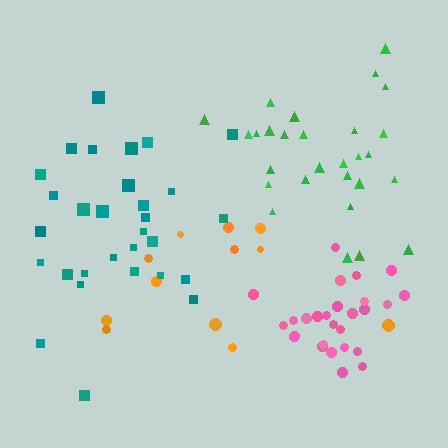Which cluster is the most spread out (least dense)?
Orange.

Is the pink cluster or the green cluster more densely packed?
Pink.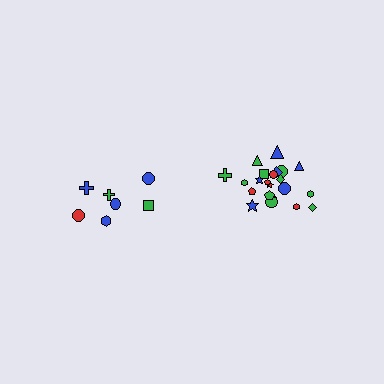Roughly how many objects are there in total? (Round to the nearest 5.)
Roughly 30 objects in total.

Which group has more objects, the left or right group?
The right group.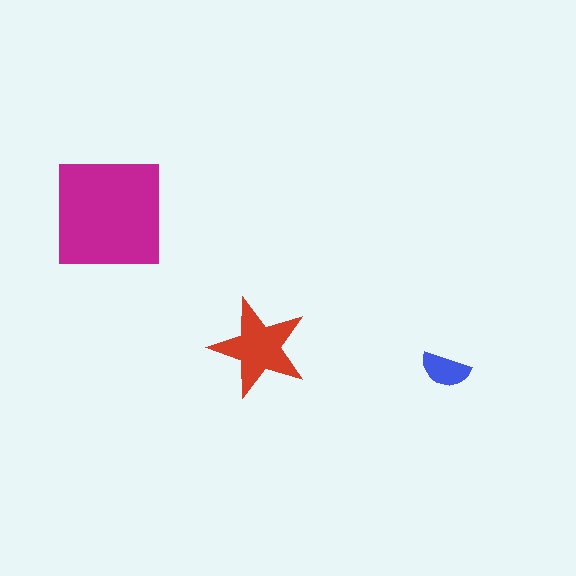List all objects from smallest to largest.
The blue semicircle, the red star, the magenta square.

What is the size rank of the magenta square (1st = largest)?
1st.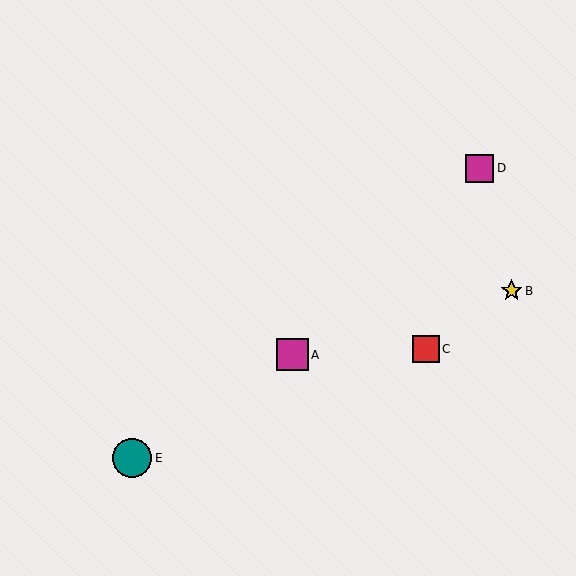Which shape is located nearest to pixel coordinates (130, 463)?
The teal circle (labeled E) at (132, 458) is nearest to that location.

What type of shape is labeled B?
Shape B is a yellow star.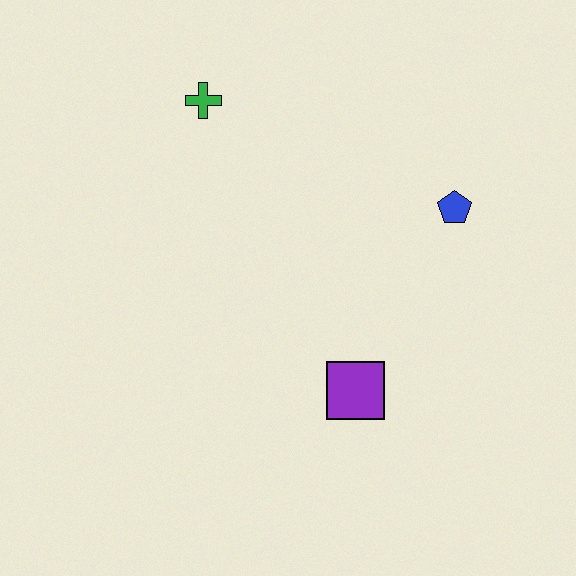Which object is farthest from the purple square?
The green cross is farthest from the purple square.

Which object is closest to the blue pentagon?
The purple square is closest to the blue pentagon.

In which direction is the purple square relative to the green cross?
The purple square is below the green cross.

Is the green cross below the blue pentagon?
No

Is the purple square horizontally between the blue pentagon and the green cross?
Yes